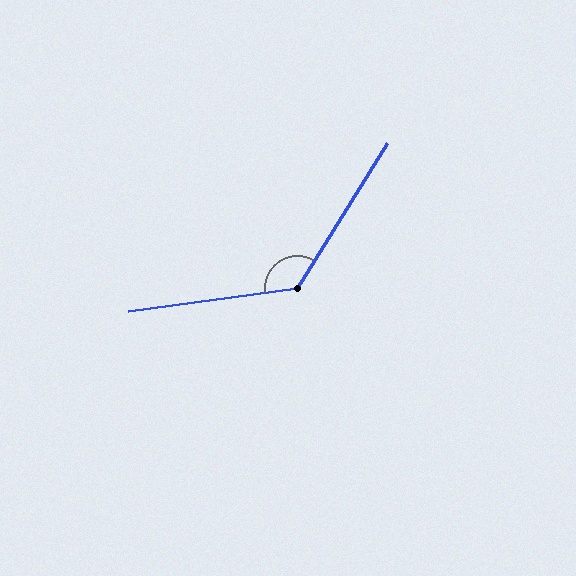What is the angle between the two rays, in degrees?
Approximately 129 degrees.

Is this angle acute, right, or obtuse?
It is obtuse.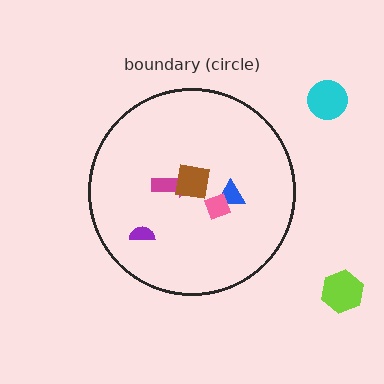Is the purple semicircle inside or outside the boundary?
Inside.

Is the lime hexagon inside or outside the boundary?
Outside.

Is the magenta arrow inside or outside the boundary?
Inside.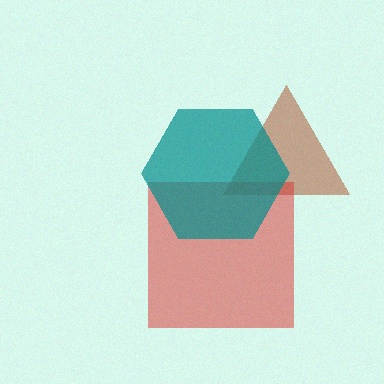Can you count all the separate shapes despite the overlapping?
Yes, there are 3 separate shapes.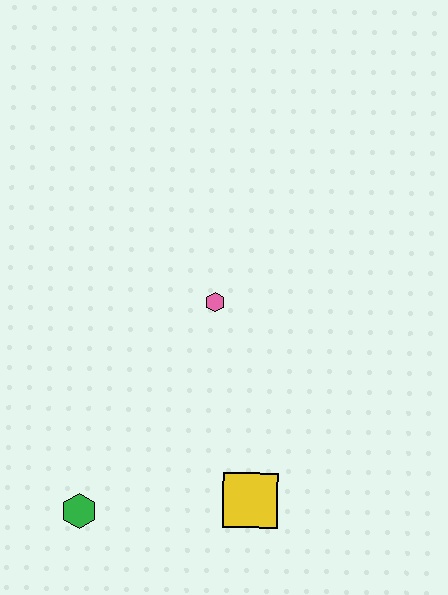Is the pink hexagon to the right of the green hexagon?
Yes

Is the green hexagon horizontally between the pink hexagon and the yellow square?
No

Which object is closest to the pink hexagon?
The yellow square is closest to the pink hexagon.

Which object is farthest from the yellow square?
The pink hexagon is farthest from the yellow square.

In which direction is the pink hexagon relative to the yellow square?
The pink hexagon is above the yellow square.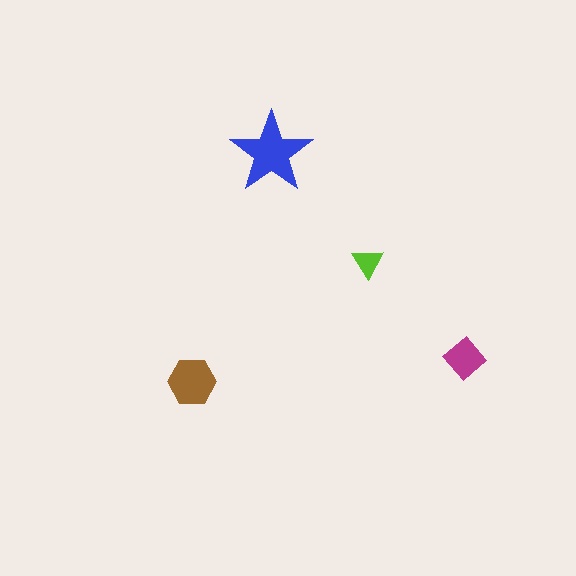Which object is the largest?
The blue star.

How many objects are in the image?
There are 4 objects in the image.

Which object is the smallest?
The lime triangle.